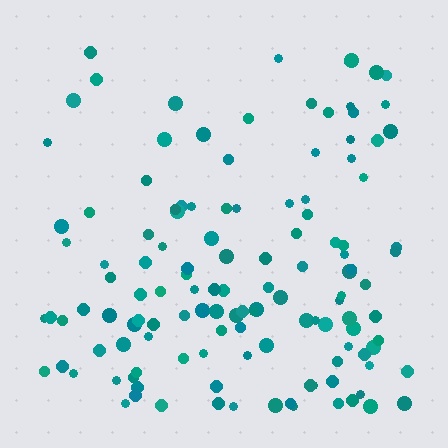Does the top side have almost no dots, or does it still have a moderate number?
Still a moderate number, just noticeably fewer than the bottom.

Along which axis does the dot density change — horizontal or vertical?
Vertical.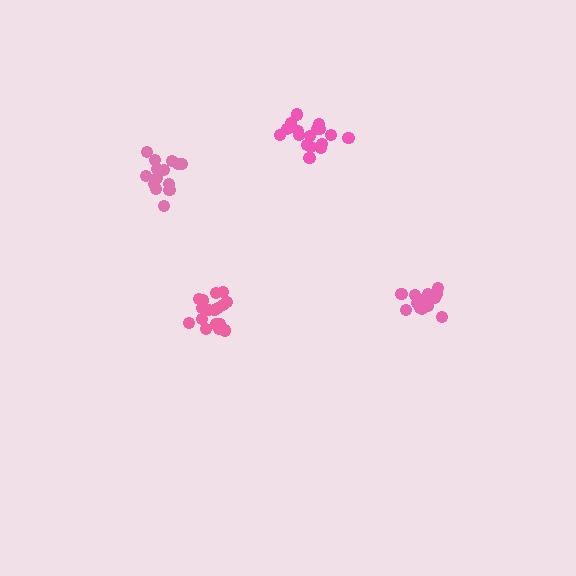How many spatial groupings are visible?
There are 4 spatial groupings.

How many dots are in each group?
Group 1: 15 dots, Group 2: 18 dots, Group 3: 14 dots, Group 4: 17 dots (64 total).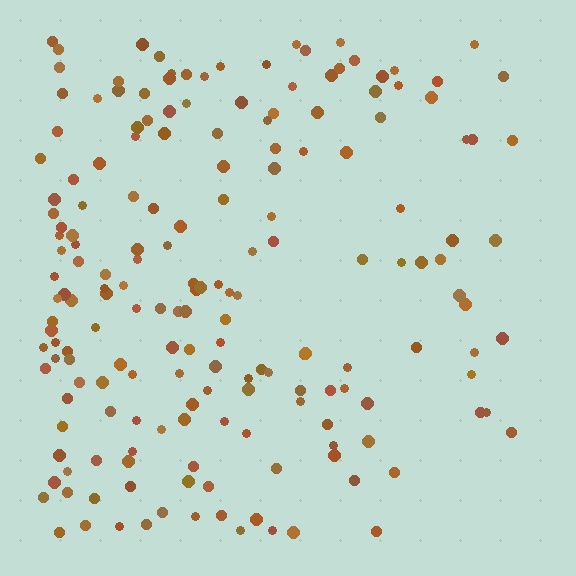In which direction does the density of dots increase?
From right to left, with the left side densest.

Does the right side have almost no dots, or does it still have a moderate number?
Still a moderate number, just noticeably fewer than the left.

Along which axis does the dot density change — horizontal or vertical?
Horizontal.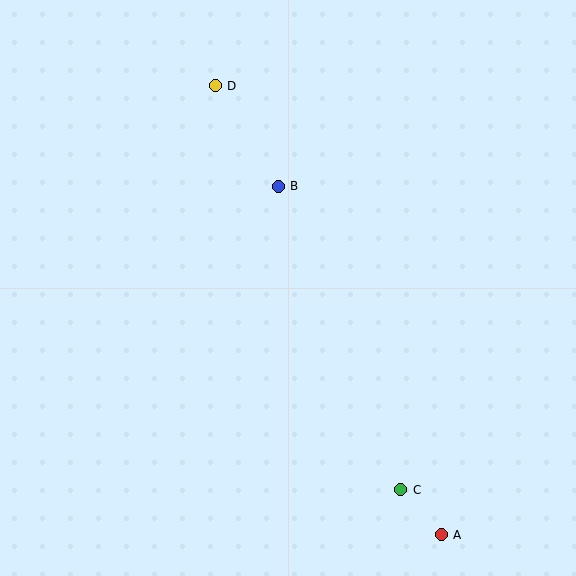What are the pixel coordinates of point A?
Point A is at (441, 535).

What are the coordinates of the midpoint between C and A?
The midpoint between C and A is at (421, 512).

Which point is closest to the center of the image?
Point B at (278, 186) is closest to the center.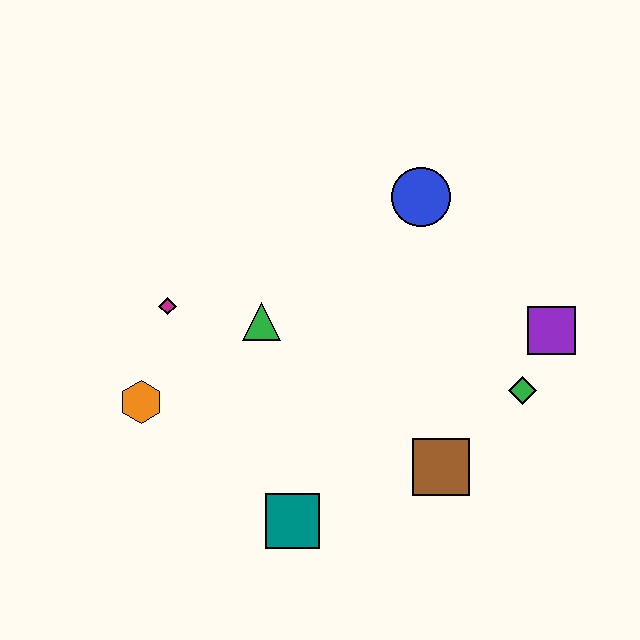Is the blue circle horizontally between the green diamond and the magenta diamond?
Yes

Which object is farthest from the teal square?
The blue circle is farthest from the teal square.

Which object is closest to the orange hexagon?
The magenta diamond is closest to the orange hexagon.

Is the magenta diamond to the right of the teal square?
No